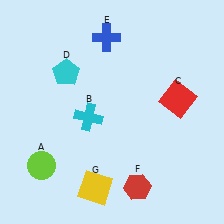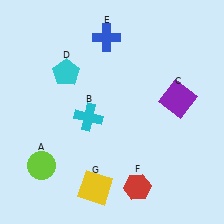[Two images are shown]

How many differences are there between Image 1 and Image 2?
There is 1 difference between the two images.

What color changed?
The square (C) changed from red in Image 1 to purple in Image 2.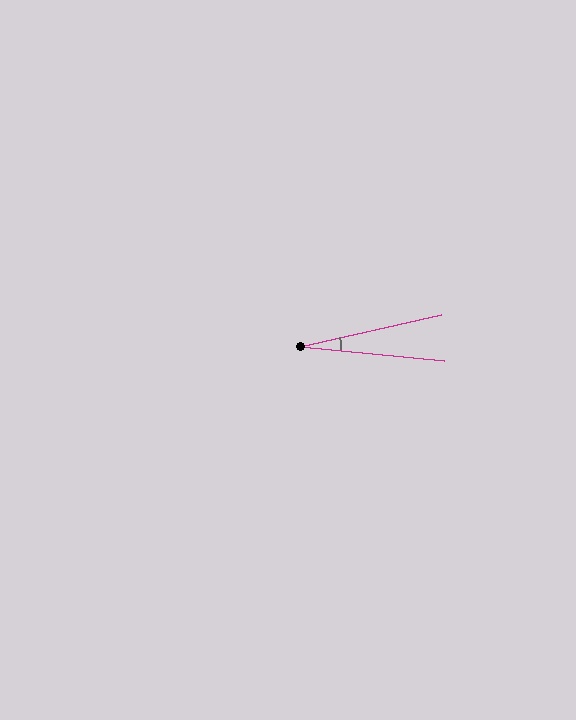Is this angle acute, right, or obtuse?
It is acute.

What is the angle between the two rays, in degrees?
Approximately 18 degrees.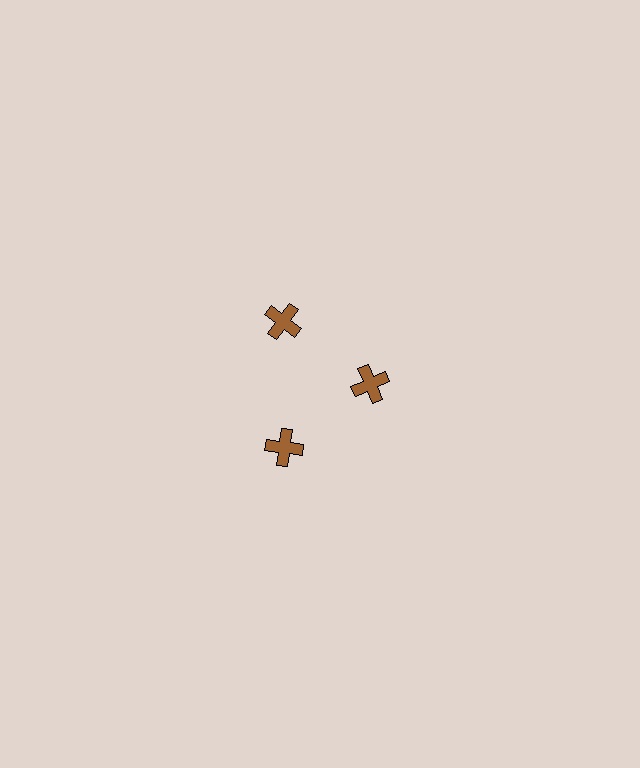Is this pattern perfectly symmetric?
No. The 3 brown crosses are arranged in a ring, but one element near the 3 o'clock position is pulled inward toward the center, breaking the 3-fold rotational symmetry.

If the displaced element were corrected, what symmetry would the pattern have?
It would have 3-fold rotational symmetry — the pattern would map onto itself every 120 degrees.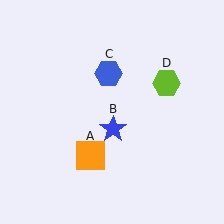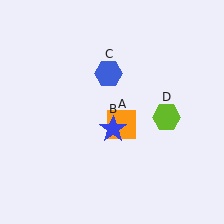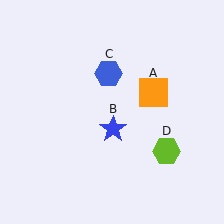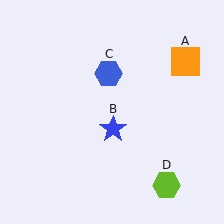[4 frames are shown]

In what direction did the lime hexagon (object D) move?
The lime hexagon (object D) moved down.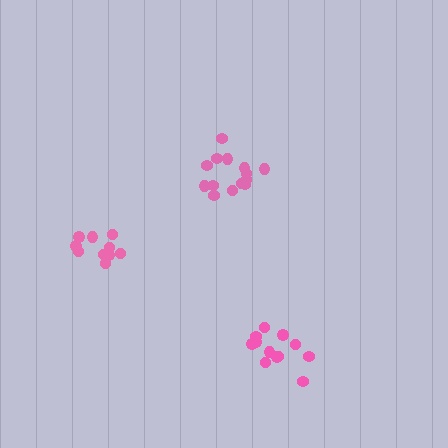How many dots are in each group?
Group 1: 14 dots, Group 2: 10 dots, Group 3: 12 dots (36 total).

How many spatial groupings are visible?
There are 3 spatial groupings.